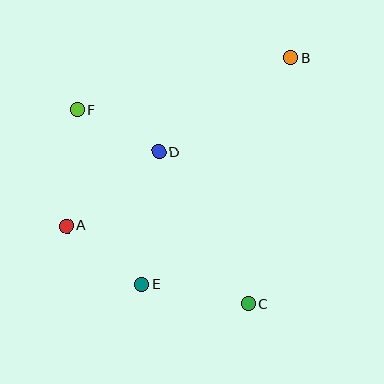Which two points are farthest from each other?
Points A and B are farthest from each other.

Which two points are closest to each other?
Points D and F are closest to each other.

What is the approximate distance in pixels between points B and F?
The distance between B and F is approximately 220 pixels.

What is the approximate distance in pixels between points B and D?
The distance between B and D is approximately 163 pixels.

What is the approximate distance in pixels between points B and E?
The distance between B and E is approximately 272 pixels.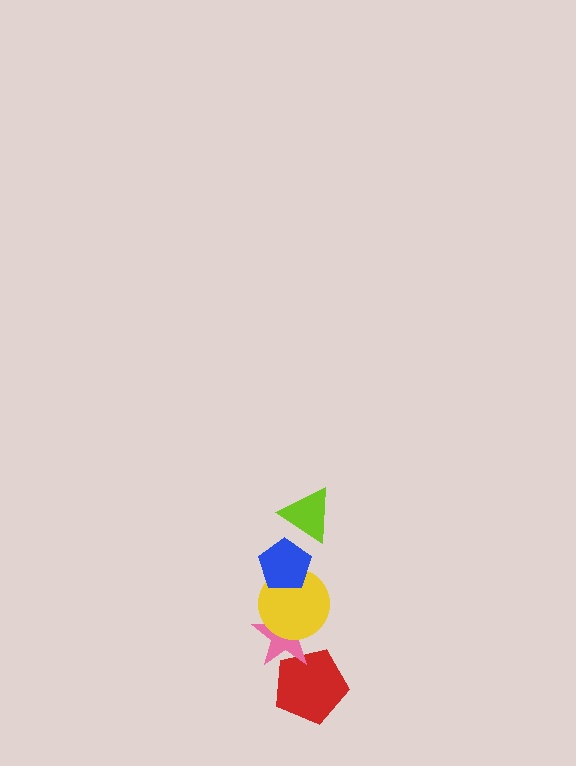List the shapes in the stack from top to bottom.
From top to bottom: the lime triangle, the blue pentagon, the yellow circle, the pink star, the red pentagon.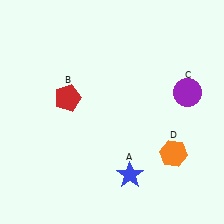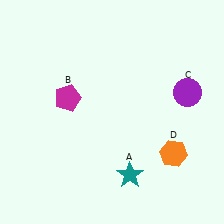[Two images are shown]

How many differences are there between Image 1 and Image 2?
There are 2 differences between the two images.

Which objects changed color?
A changed from blue to teal. B changed from red to magenta.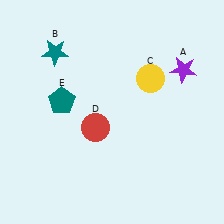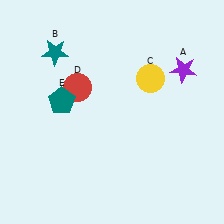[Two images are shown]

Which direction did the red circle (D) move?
The red circle (D) moved up.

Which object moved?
The red circle (D) moved up.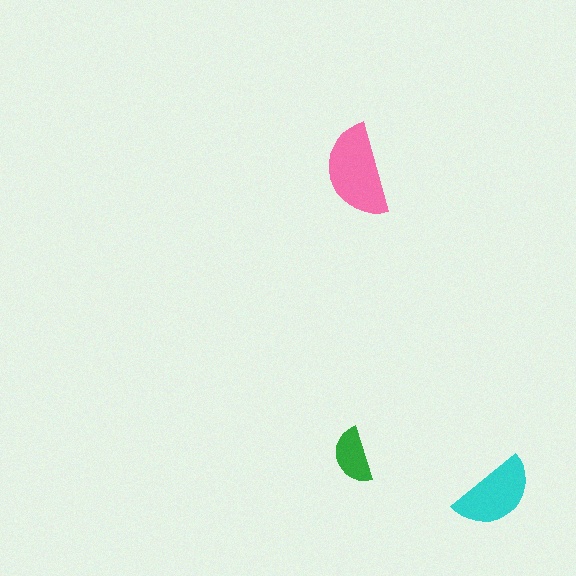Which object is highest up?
The pink semicircle is topmost.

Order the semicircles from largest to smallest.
the pink one, the cyan one, the green one.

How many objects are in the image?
There are 3 objects in the image.